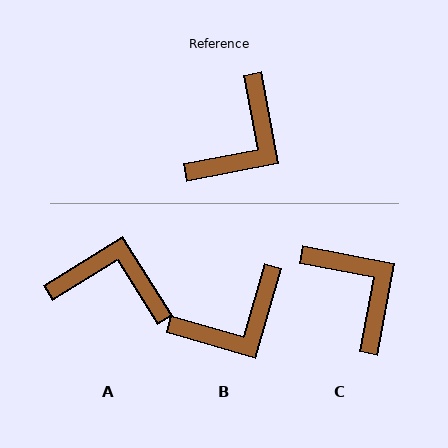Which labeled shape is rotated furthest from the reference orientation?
A, about 111 degrees away.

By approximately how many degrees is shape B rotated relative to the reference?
Approximately 27 degrees clockwise.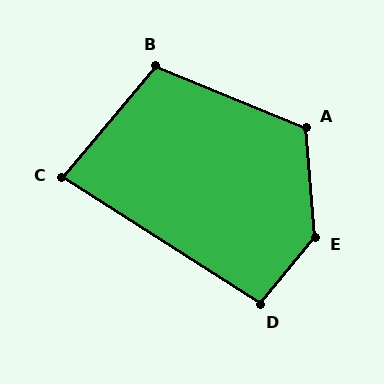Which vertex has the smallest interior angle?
C, at approximately 82 degrees.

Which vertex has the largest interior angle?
E, at approximately 136 degrees.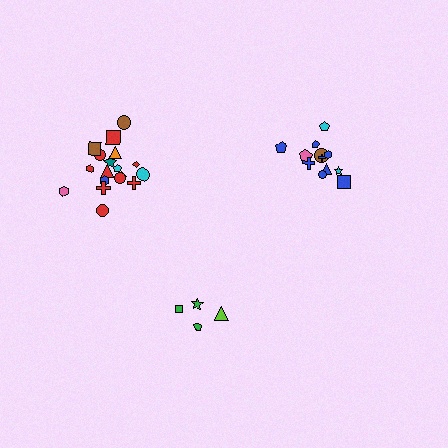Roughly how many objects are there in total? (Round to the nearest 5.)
Roughly 35 objects in total.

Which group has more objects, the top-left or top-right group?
The top-left group.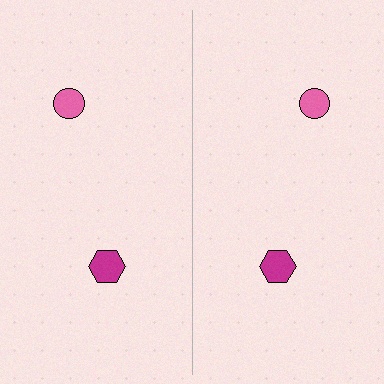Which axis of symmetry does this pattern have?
The pattern has a vertical axis of symmetry running through the center of the image.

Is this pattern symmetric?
Yes, this pattern has bilateral (reflection) symmetry.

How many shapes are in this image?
There are 4 shapes in this image.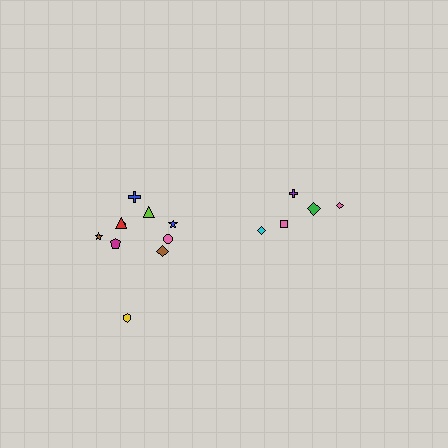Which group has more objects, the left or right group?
The left group.